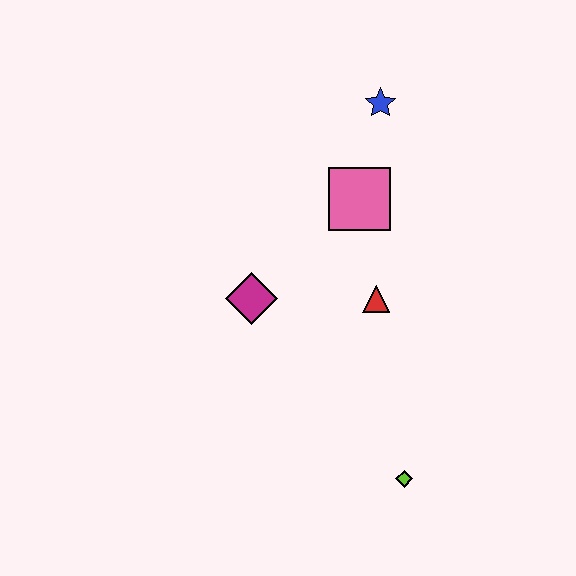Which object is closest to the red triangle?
The pink square is closest to the red triangle.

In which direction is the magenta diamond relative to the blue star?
The magenta diamond is below the blue star.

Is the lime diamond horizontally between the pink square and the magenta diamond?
No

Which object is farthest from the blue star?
The lime diamond is farthest from the blue star.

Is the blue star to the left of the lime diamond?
Yes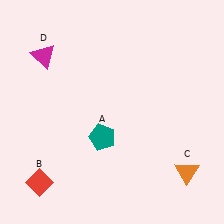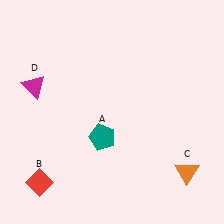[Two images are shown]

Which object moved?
The magenta triangle (D) moved down.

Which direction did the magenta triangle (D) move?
The magenta triangle (D) moved down.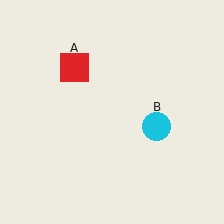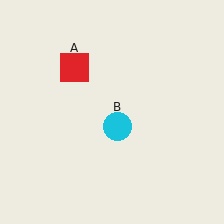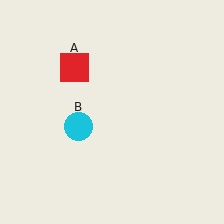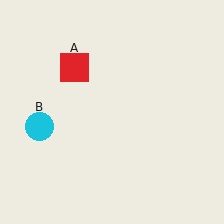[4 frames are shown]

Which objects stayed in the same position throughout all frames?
Red square (object A) remained stationary.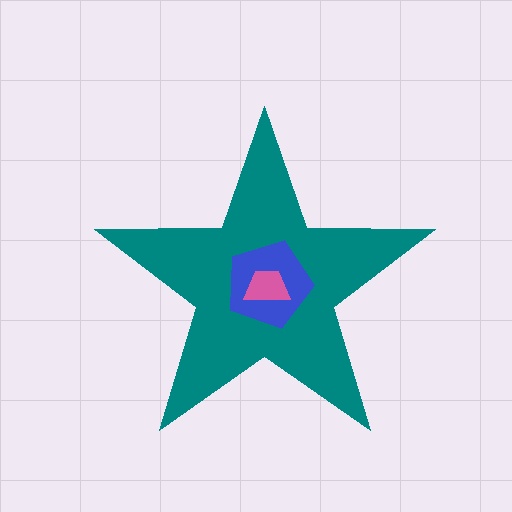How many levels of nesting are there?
3.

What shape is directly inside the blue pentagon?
The pink trapezoid.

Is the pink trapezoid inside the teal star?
Yes.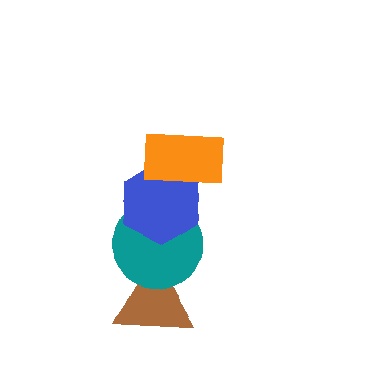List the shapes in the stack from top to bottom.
From top to bottom: the orange rectangle, the blue hexagon, the teal circle, the brown triangle.